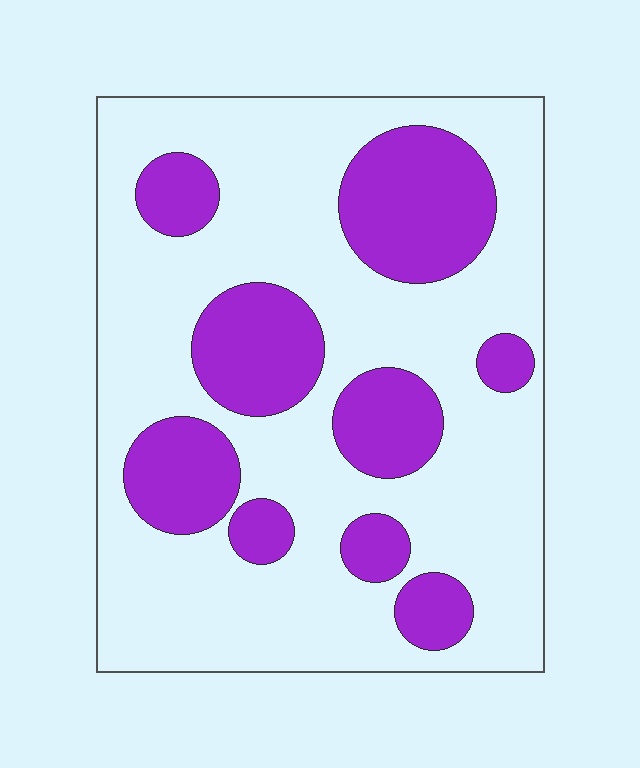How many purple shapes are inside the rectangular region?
9.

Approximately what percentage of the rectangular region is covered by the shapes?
Approximately 30%.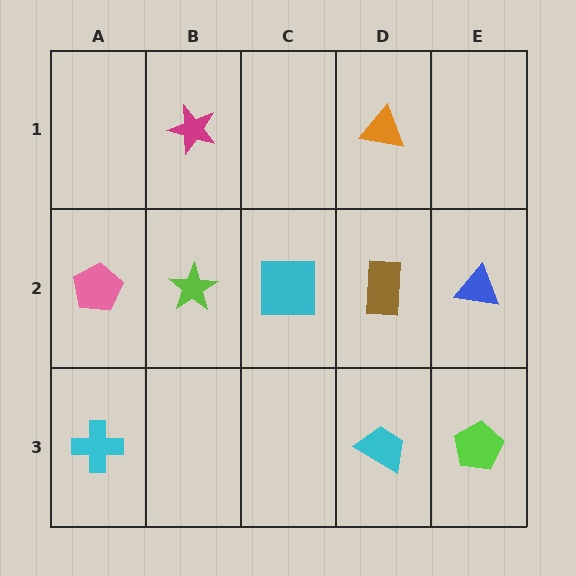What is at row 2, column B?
A lime star.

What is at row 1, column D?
An orange triangle.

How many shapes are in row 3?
3 shapes.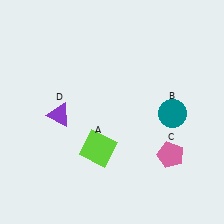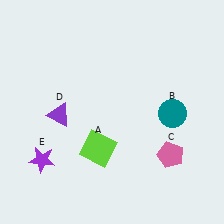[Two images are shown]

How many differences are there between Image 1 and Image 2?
There is 1 difference between the two images.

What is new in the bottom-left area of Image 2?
A purple star (E) was added in the bottom-left area of Image 2.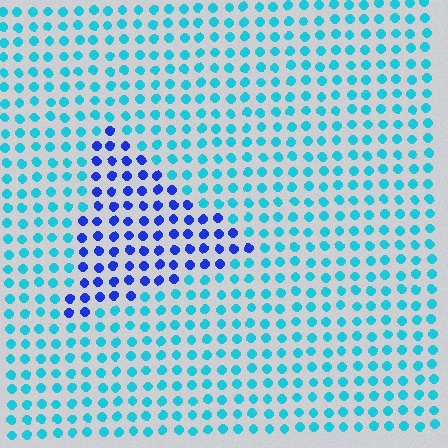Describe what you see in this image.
The image is filled with small cyan elements in a uniform arrangement. A triangle-shaped region is visible where the elements are tinted to a slightly different hue, forming a subtle color boundary.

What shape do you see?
I see a triangle.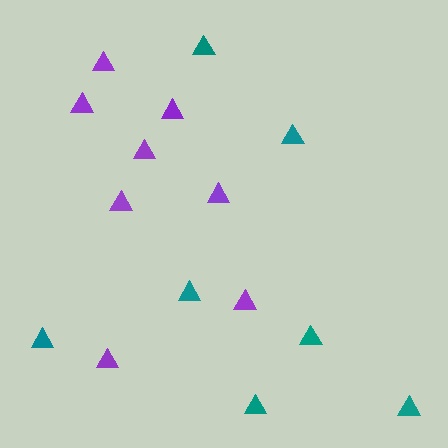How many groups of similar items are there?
There are 2 groups: one group of purple triangles (8) and one group of teal triangles (7).